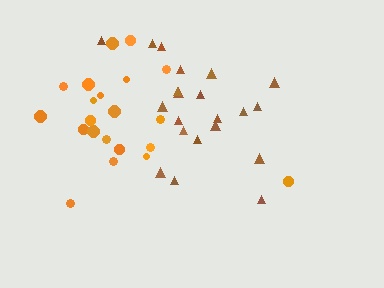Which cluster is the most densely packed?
Brown.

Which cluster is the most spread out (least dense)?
Orange.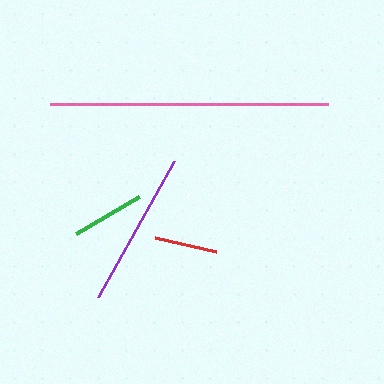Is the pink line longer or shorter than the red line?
The pink line is longer than the red line.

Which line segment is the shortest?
The red line is the shortest at approximately 63 pixels.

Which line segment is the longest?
The pink line is the longest at approximately 278 pixels.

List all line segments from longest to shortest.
From longest to shortest: pink, purple, green, red.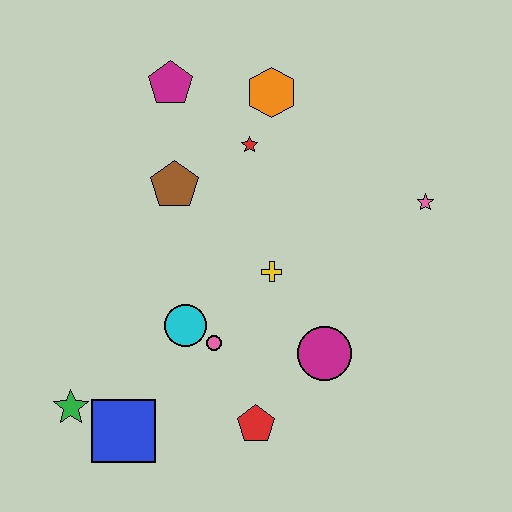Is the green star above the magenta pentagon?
No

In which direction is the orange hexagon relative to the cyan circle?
The orange hexagon is above the cyan circle.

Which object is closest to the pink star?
The yellow cross is closest to the pink star.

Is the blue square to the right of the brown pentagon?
No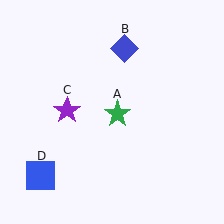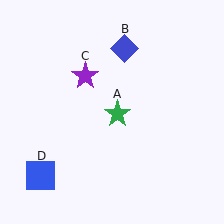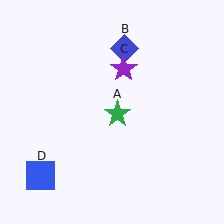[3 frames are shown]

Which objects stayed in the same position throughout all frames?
Green star (object A) and blue diamond (object B) and blue square (object D) remained stationary.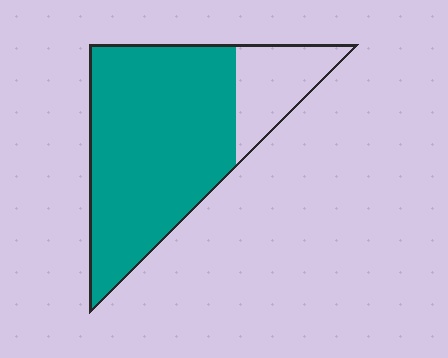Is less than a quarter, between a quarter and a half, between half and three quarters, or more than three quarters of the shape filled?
More than three quarters.